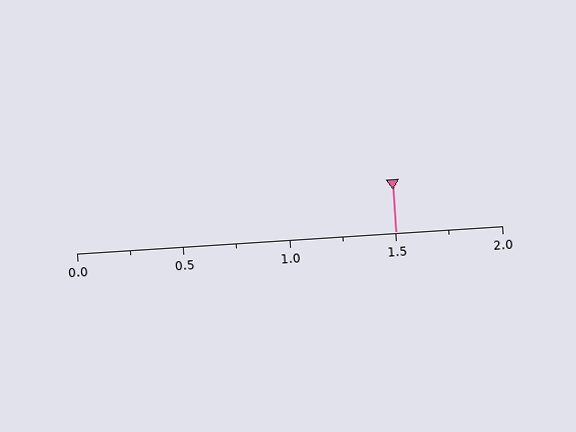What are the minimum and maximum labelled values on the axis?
The axis runs from 0.0 to 2.0.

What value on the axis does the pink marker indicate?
The marker indicates approximately 1.5.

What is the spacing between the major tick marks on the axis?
The major ticks are spaced 0.5 apart.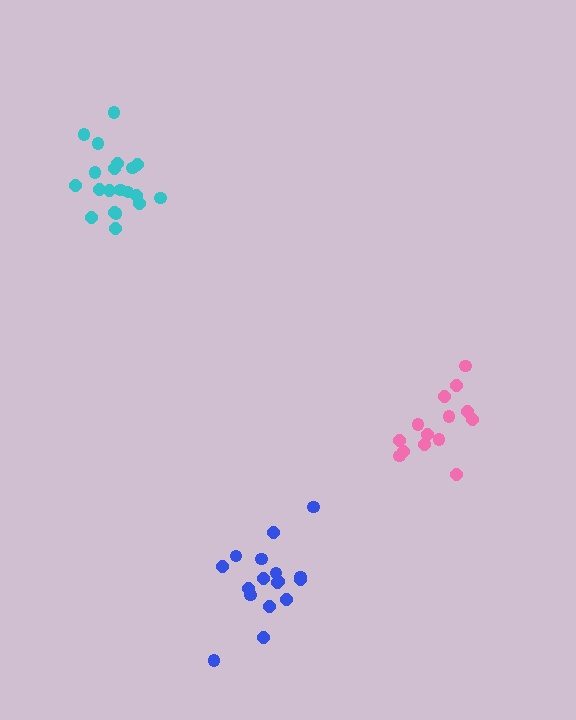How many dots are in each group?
Group 1: 17 dots, Group 2: 20 dots, Group 3: 14 dots (51 total).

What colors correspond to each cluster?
The clusters are colored: blue, cyan, pink.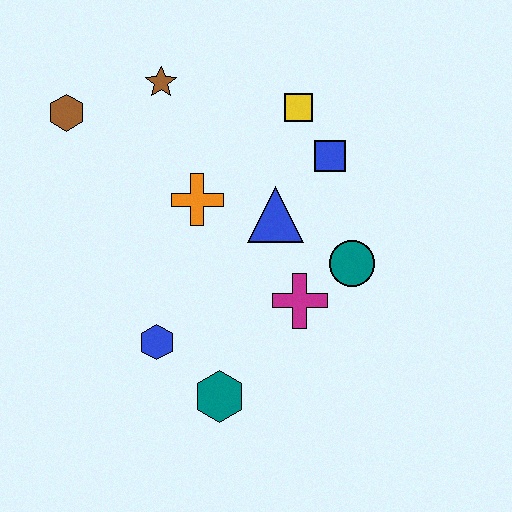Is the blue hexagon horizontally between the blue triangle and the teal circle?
No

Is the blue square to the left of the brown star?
No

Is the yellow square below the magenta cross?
No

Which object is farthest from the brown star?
The teal hexagon is farthest from the brown star.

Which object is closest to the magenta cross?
The teal circle is closest to the magenta cross.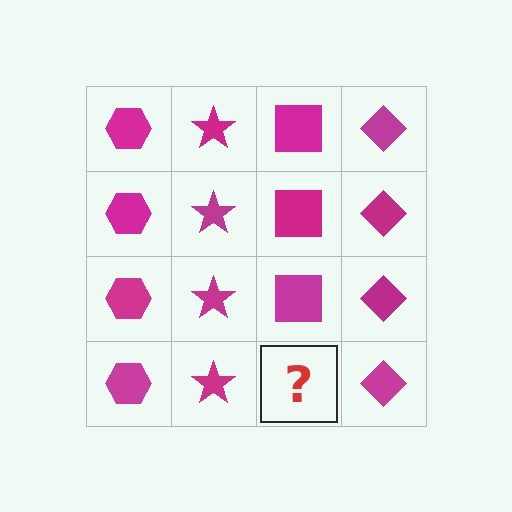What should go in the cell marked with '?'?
The missing cell should contain a magenta square.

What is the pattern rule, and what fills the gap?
The rule is that each column has a consistent shape. The gap should be filled with a magenta square.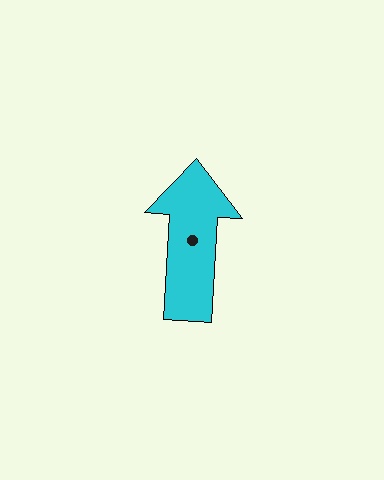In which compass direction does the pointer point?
North.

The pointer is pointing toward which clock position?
Roughly 12 o'clock.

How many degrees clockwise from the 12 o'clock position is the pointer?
Approximately 3 degrees.